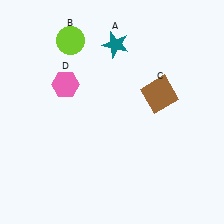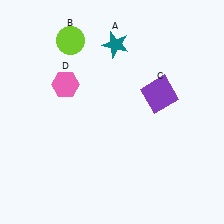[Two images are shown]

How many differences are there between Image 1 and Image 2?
There is 1 difference between the two images.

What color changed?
The square (C) changed from brown in Image 1 to purple in Image 2.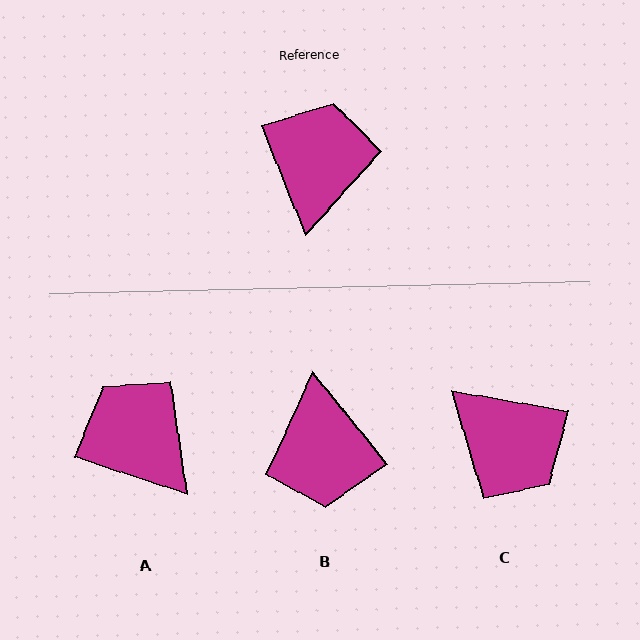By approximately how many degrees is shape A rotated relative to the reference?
Approximately 50 degrees counter-clockwise.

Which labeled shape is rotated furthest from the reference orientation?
B, about 163 degrees away.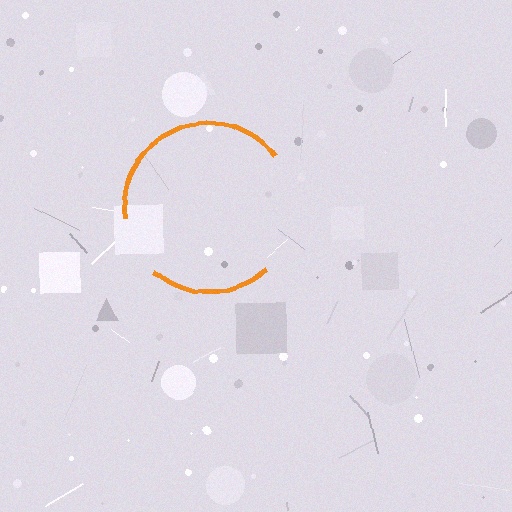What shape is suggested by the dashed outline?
The dashed outline suggests a circle.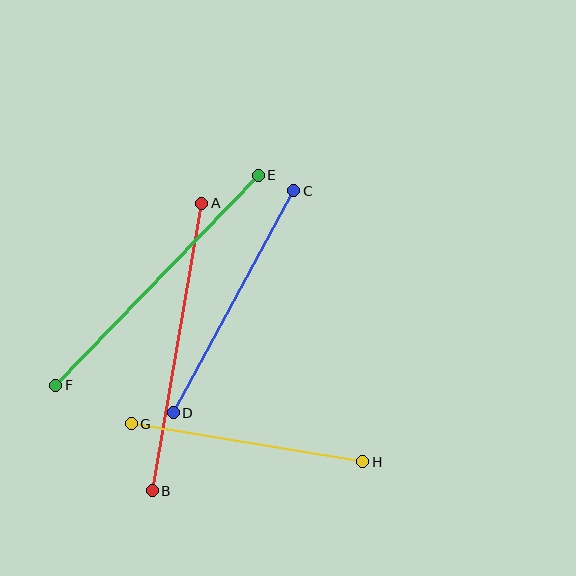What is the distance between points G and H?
The distance is approximately 234 pixels.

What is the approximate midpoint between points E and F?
The midpoint is at approximately (157, 280) pixels.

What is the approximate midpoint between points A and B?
The midpoint is at approximately (177, 347) pixels.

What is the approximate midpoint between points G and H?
The midpoint is at approximately (247, 443) pixels.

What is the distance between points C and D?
The distance is approximately 253 pixels.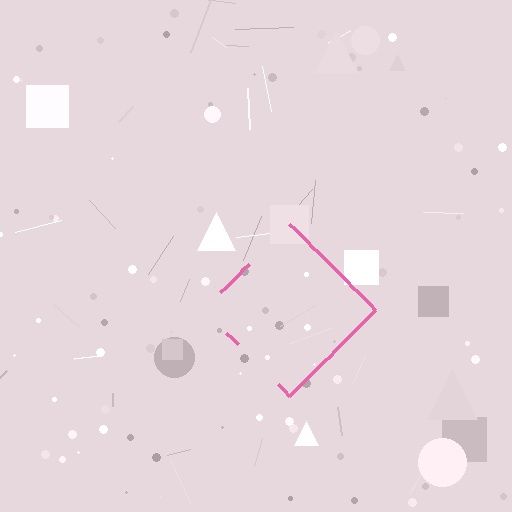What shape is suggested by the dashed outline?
The dashed outline suggests a diamond.